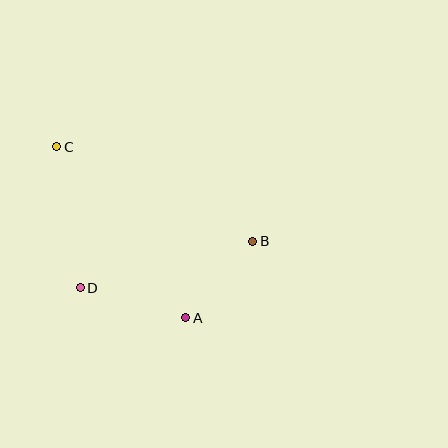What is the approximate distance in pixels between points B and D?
The distance between B and D is approximately 178 pixels.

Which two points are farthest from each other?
Points B and C are farthest from each other.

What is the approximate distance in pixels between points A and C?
The distance between A and C is approximately 214 pixels.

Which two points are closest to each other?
Points A and B are closest to each other.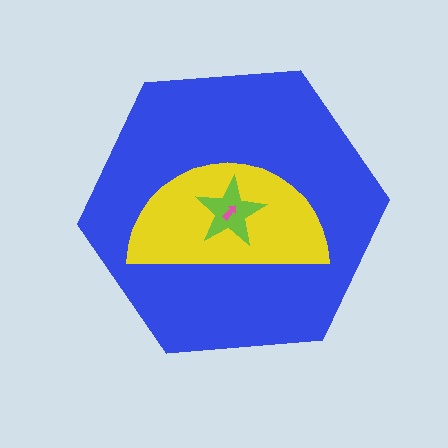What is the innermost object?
The pink arrow.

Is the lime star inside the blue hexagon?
Yes.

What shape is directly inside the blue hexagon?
The yellow semicircle.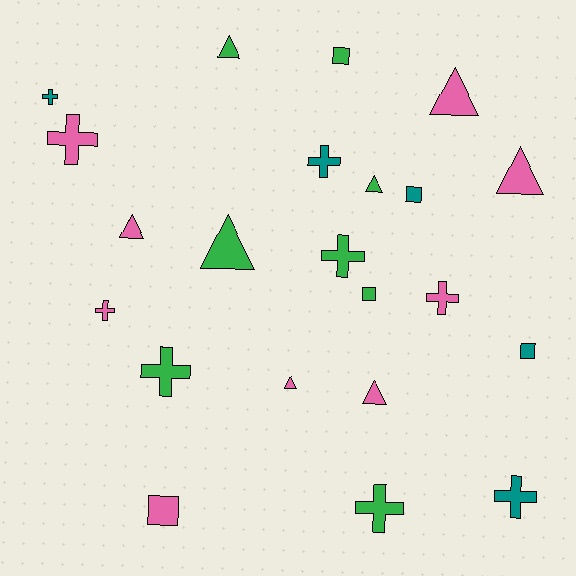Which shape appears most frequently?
Cross, with 9 objects.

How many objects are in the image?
There are 22 objects.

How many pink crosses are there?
There are 3 pink crosses.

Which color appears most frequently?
Pink, with 9 objects.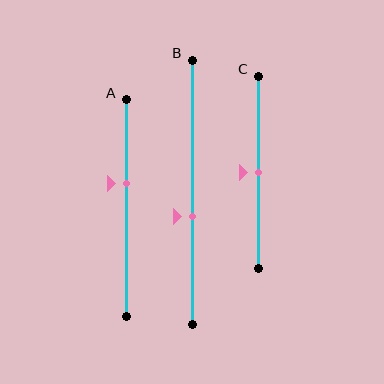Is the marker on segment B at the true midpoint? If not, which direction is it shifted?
No, the marker on segment B is shifted downward by about 9% of the segment length.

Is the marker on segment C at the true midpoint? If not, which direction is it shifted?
Yes, the marker on segment C is at the true midpoint.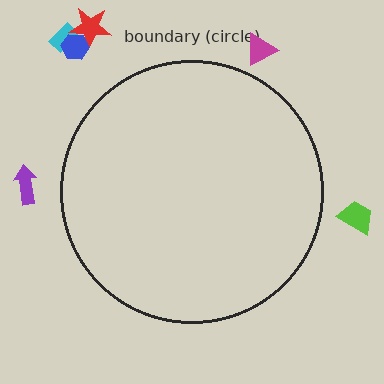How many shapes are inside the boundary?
0 inside, 6 outside.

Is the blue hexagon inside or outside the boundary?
Outside.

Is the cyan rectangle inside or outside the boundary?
Outside.